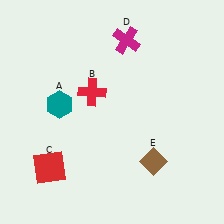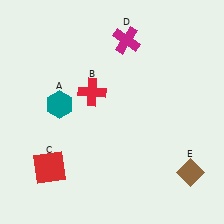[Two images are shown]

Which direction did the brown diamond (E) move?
The brown diamond (E) moved right.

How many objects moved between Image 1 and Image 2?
1 object moved between the two images.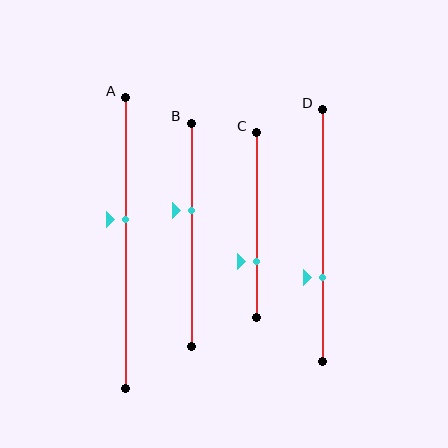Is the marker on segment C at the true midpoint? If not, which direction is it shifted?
No, the marker on segment C is shifted downward by about 20% of the segment length.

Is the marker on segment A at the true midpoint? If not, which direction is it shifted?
No, the marker on segment A is shifted upward by about 8% of the segment length.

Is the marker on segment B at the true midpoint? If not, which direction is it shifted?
No, the marker on segment B is shifted upward by about 11% of the segment length.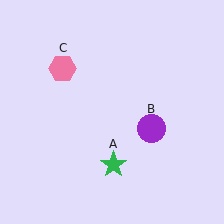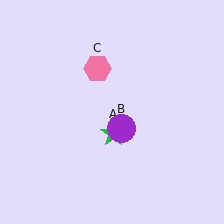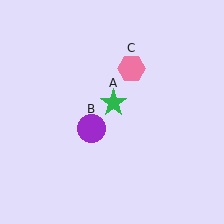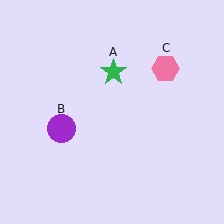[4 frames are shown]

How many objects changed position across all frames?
3 objects changed position: green star (object A), purple circle (object B), pink hexagon (object C).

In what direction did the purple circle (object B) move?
The purple circle (object B) moved left.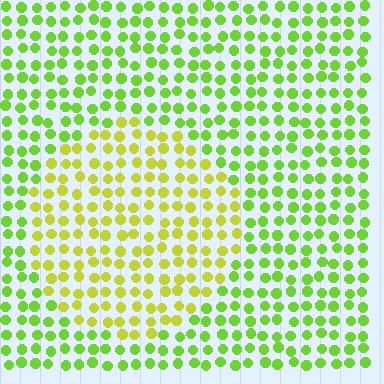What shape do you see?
I see a circle.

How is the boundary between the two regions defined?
The boundary is defined purely by a slight shift in hue (about 32 degrees). Spacing, size, and orientation are identical on both sides.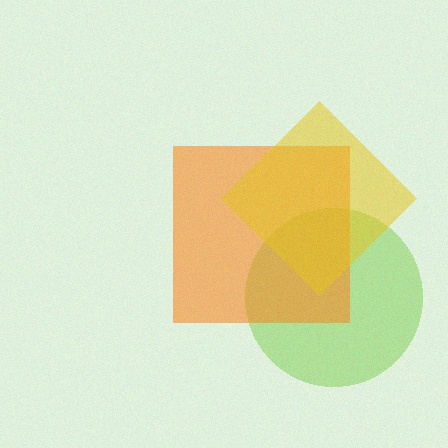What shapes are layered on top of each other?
The layered shapes are: a lime circle, an orange square, a yellow diamond.